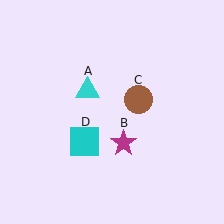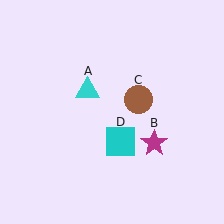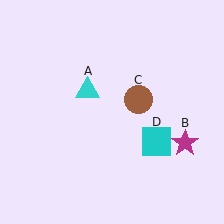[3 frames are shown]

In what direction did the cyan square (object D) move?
The cyan square (object D) moved right.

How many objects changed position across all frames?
2 objects changed position: magenta star (object B), cyan square (object D).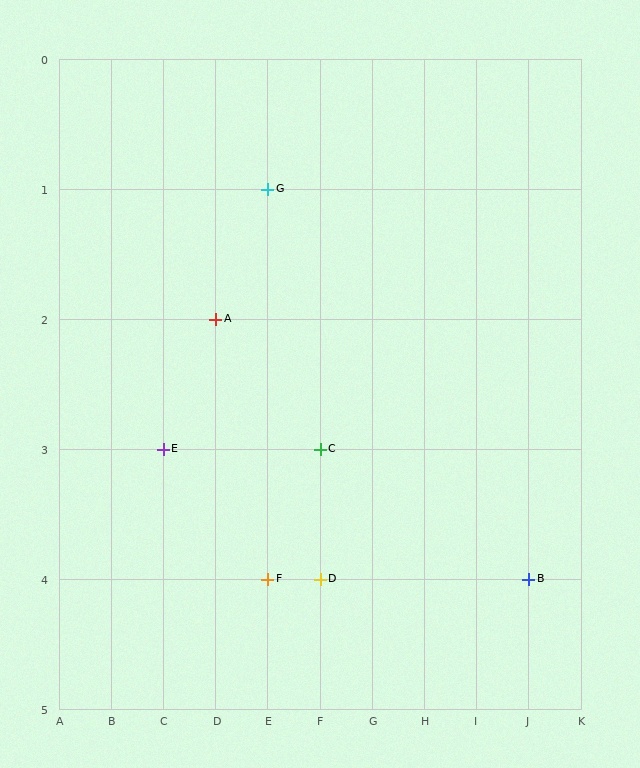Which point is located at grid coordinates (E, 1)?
Point G is at (E, 1).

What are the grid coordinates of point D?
Point D is at grid coordinates (F, 4).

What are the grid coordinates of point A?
Point A is at grid coordinates (D, 2).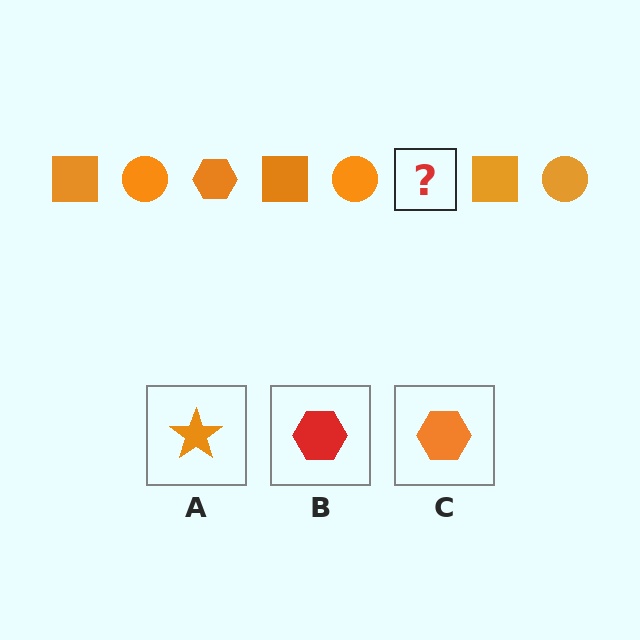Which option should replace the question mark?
Option C.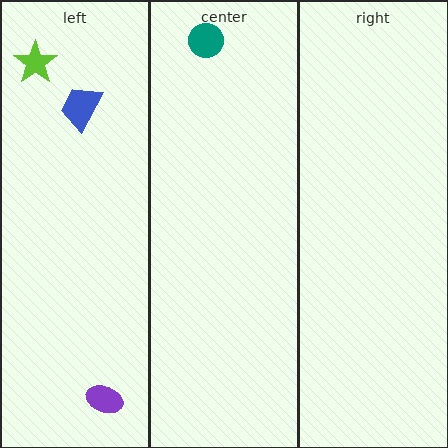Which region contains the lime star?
The left region.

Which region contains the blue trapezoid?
The left region.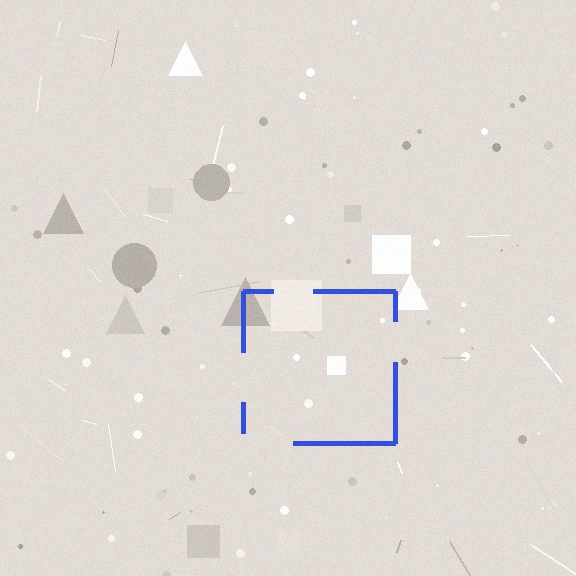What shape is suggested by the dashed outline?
The dashed outline suggests a square.